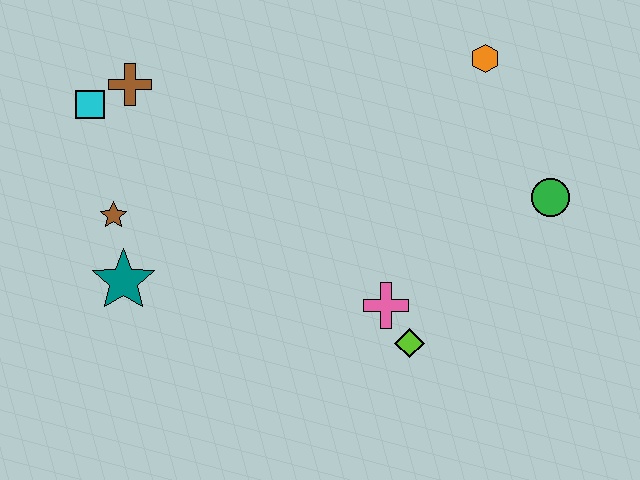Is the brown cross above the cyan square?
Yes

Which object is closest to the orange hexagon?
The green circle is closest to the orange hexagon.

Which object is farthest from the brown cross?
The green circle is farthest from the brown cross.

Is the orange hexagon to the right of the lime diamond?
Yes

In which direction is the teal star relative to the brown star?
The teal star is below the brown star.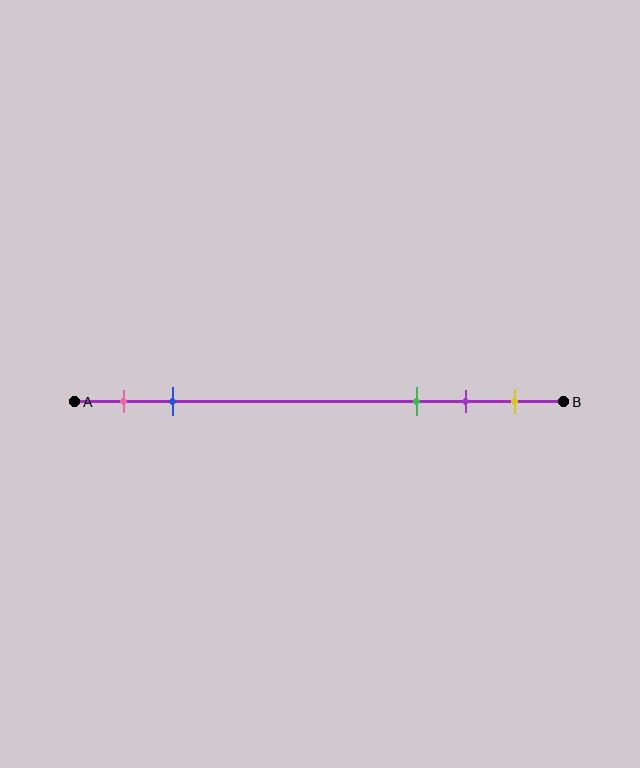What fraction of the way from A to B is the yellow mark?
The yellow mark is approximately 90% (0.9) of the way from A to B.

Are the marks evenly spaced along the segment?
No, the marks are not evenly spaced.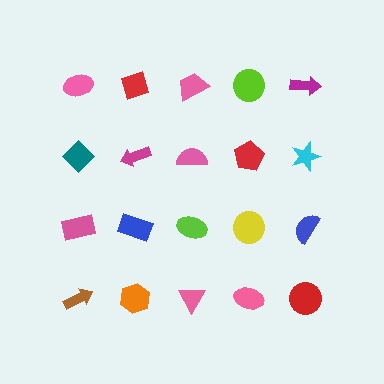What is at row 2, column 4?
A red pentagon.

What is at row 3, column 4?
A yellow circle.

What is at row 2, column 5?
A cyan star.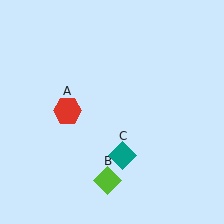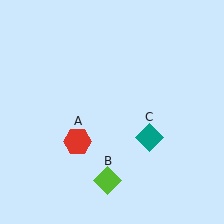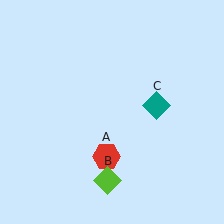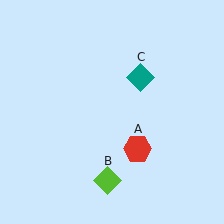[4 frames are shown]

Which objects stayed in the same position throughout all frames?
Lime diamond (object B) remained stationary.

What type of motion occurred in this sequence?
The red hexagon (object A), teal diamond (object C) rotated counterclockwise around the center of the scene.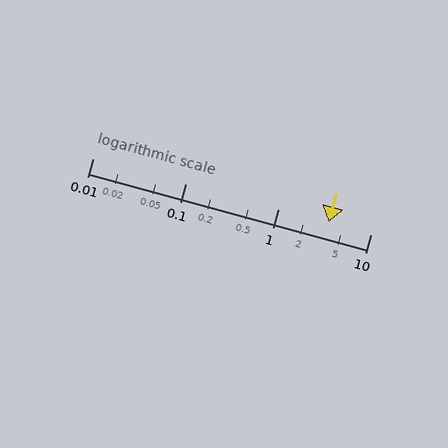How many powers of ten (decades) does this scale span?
The scale spans 3 decades, from 0.01 to 10.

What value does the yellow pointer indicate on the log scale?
The pointer indicates approximately 3.5.